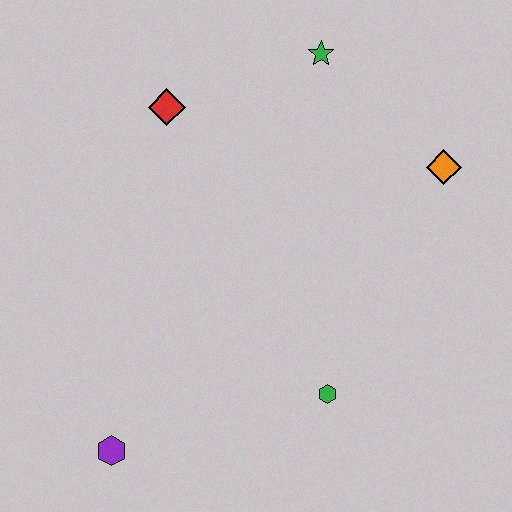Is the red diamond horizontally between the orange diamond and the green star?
No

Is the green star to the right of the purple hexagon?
Yes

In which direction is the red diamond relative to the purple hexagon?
The red diamond is above the purple hexagon.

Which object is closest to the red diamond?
The green star is closest to the red diamond.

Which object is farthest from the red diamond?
The purple hexagon is farthest from the red diamond.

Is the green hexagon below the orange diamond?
Yes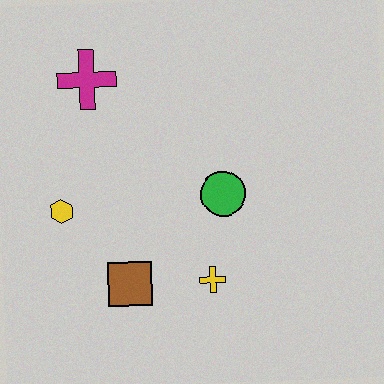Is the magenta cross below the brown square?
No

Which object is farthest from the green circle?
The magenta cross is farthest from the green circle.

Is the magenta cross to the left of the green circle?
Yes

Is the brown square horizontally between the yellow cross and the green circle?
No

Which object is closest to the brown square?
The yellow cross is closest to the brown square.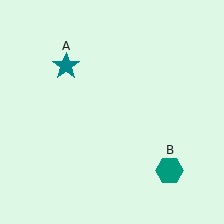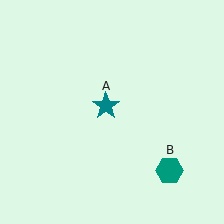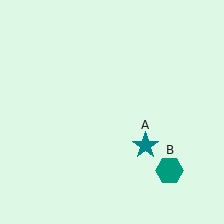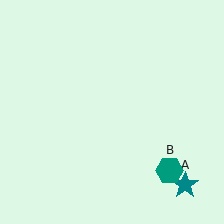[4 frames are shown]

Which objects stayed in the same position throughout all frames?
Teal hexagon (object B) remained stationary.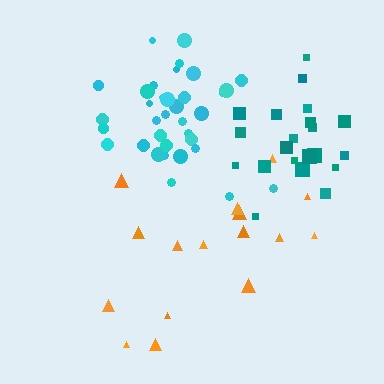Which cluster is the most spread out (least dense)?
Orange.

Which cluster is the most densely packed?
Cyan.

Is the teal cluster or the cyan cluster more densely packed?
Cyan.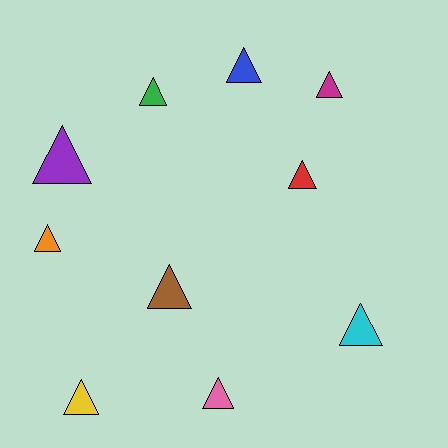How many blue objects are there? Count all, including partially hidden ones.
There is 1 blue object.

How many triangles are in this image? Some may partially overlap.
There are 10 triangles.